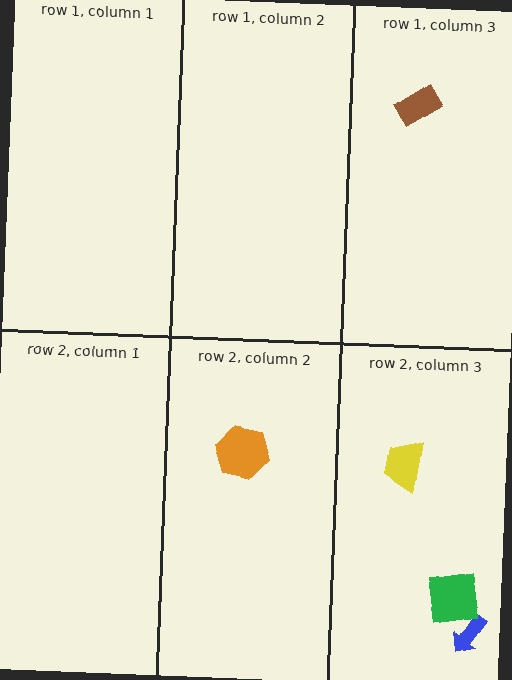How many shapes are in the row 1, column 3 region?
1.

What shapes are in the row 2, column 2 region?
The orange hexagon.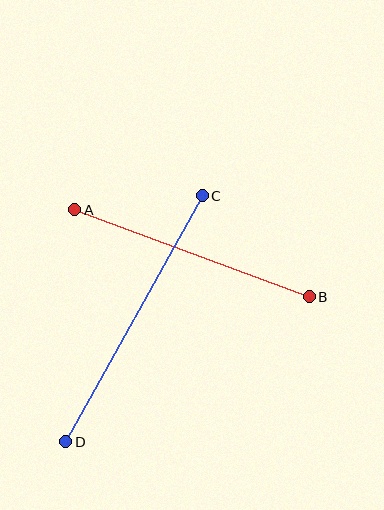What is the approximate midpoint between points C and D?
The midpoint is at approximately (134, 319) pixels.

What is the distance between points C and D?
The distance is approximately 281 pixels.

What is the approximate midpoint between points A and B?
The midpoint is at approximately (192, 253) pixels.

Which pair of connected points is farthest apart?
Points C and D are farthest apart.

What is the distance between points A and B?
The distance is approximately 250 pixels.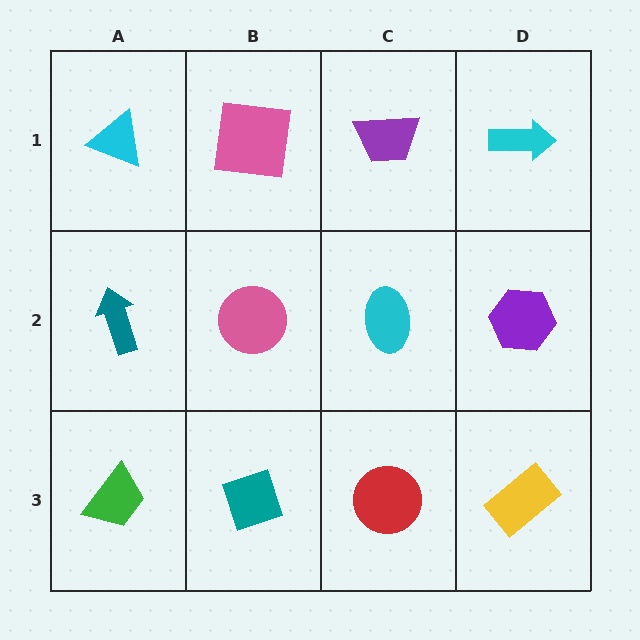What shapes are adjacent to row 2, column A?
A cyan triangle (row 1, column A), a green trapezoid (row 3, column A), a pink circle (row 2, column B).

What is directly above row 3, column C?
A cyan ellipse.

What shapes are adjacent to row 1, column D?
A purple hexagon (row 2, column D), a purple trapezoid (row 1, column C).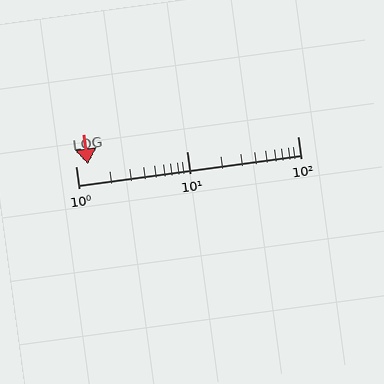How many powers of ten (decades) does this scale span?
The scale spans 2 decades, from 1 to 100.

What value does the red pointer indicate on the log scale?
The pointer indicates approximately 1.3.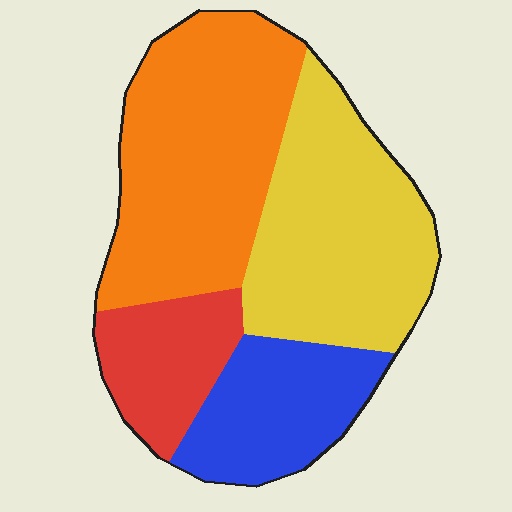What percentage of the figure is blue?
Blue covers roughly 20% of the figure.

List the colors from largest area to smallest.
From largest to smallest: orange, yellow, blue, red.